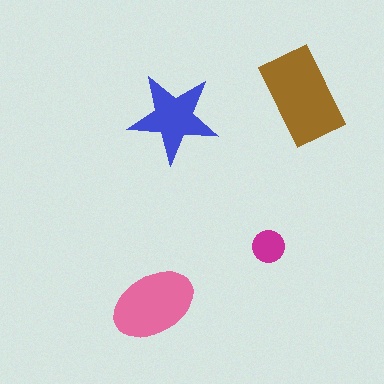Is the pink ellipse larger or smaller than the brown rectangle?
Smaller.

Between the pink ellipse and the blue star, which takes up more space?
The pink ellipse.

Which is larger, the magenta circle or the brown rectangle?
The brown rectangle.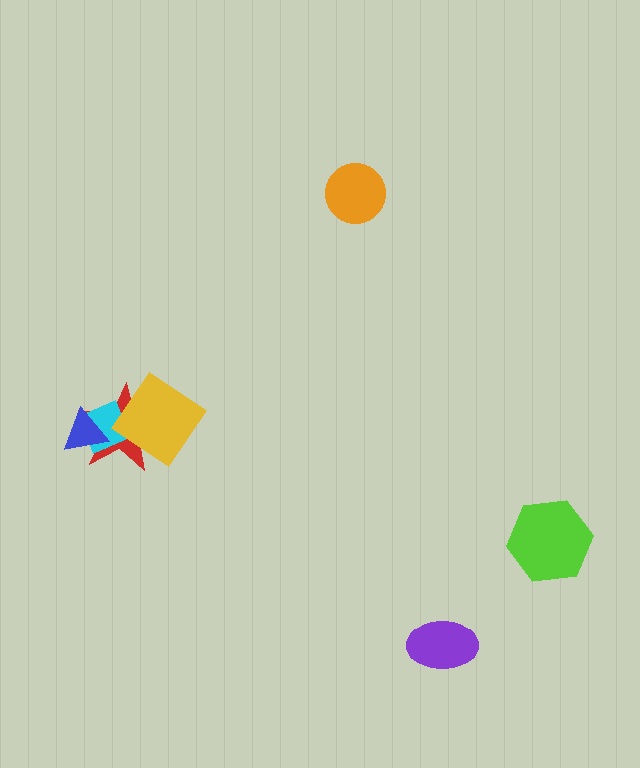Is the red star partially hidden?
Yes, it is partially covered by another shape.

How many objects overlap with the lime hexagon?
0 objects overlap with the lime hexagon.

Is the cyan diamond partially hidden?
Yes, it is partially covered by another shape.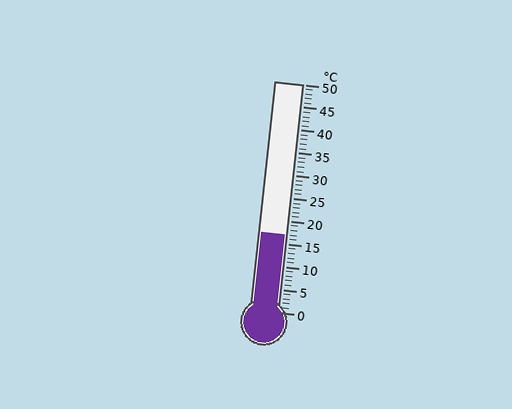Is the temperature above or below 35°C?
The temperature is below 35°C.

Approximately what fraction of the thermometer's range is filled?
The thermometer is filled to approximately 35% of its range.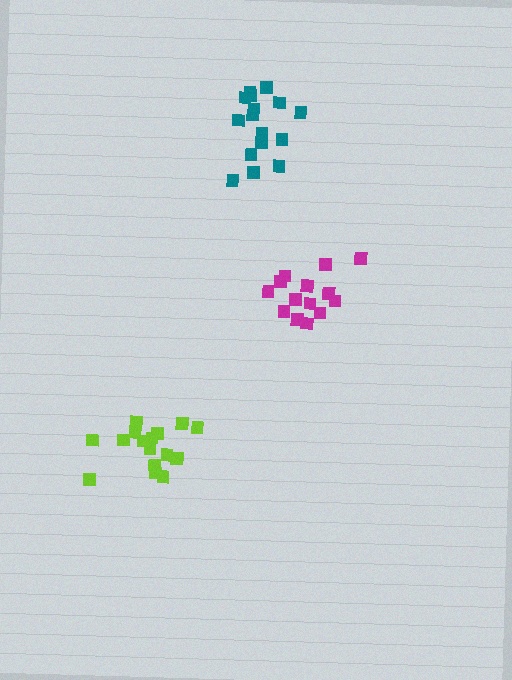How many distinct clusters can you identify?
There are 3 distinct clusters.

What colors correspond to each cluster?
The clusters are colored: teal, magenta, lime.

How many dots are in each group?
Group 1: 16 dots, Group 2: 14 dots, Group 3: 17 dots (47 total).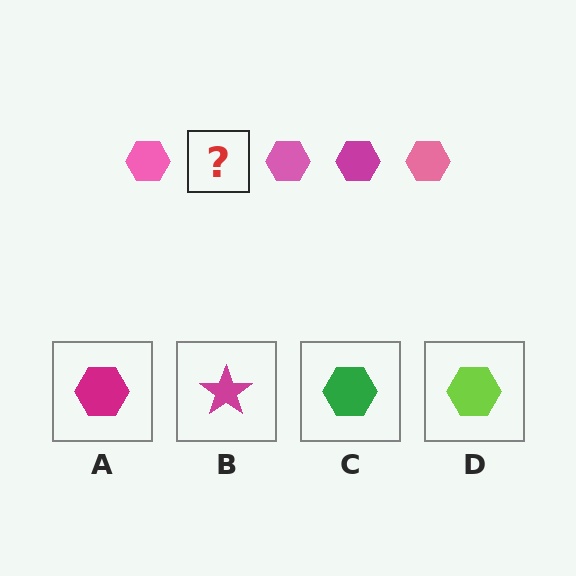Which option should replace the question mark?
Option A.